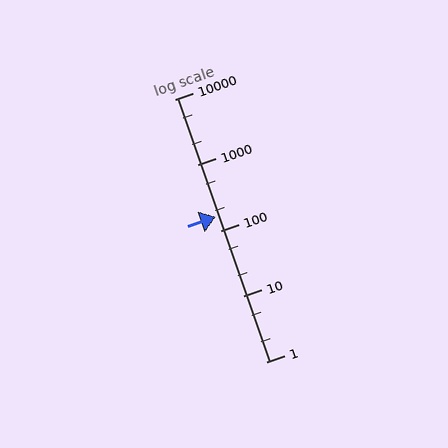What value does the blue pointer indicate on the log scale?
The pointer indicates approximately 160.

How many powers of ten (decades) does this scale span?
The scale spans 4 decades, from 1 to 10000.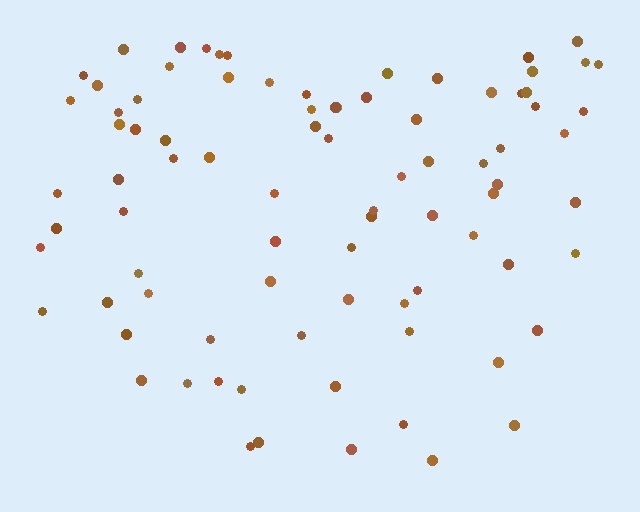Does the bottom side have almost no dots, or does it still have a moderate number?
Still a moderate number, just noticeably fewer than the top.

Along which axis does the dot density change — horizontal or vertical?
Vertical.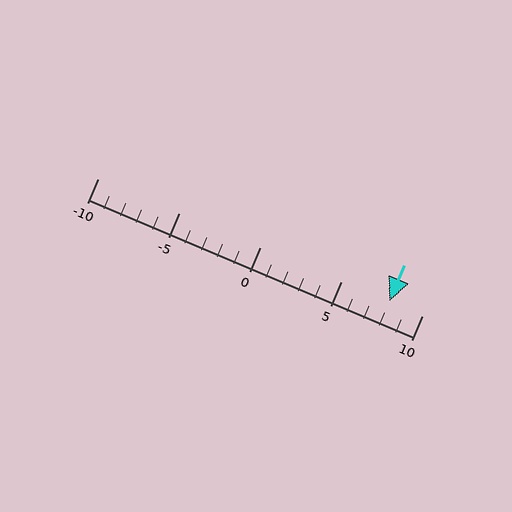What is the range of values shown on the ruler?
The ruler shows values from -10 to 10.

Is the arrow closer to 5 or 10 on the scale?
The arrow is closer to 10.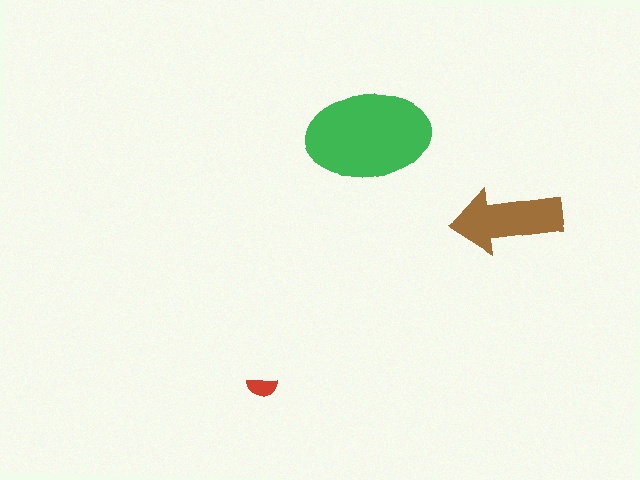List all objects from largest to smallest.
The green ellipse, the brown arrow, the red semicircle.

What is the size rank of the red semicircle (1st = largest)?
3rd.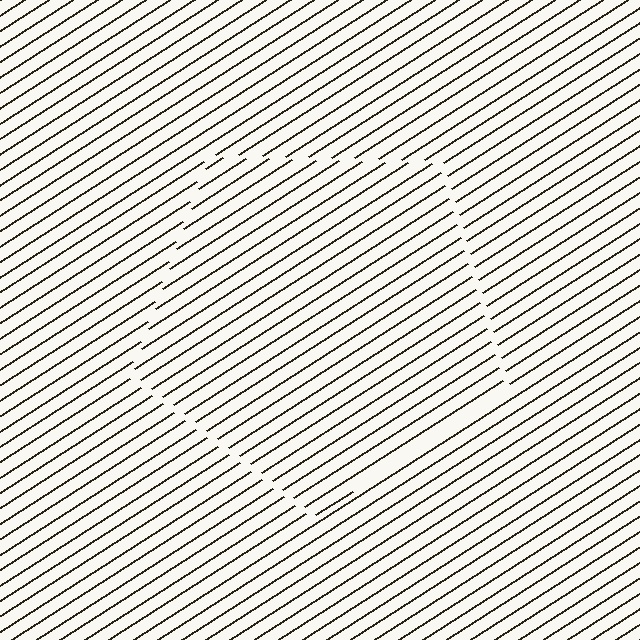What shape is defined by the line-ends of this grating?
An illusory pentagon. The interior of the shape contains the same grating, shifted by half a period — the contour is defined by the phase discontinuity where line-ends from the inner and outer gratings abut.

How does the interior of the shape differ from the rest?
The interior of the shape contains the same grating, shifted by half a period — the contour is defined by the phase discontinuity where line-ends from the inner and outer gratings abut.